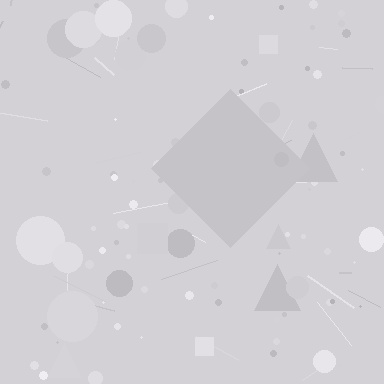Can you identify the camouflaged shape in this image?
The camouflaged shape is a diamond.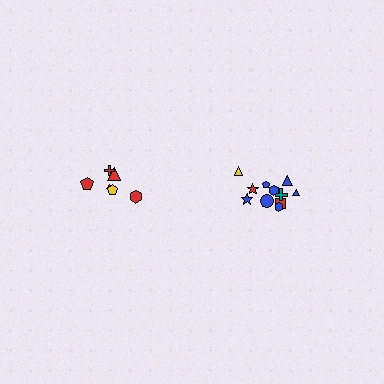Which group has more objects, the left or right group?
The right group.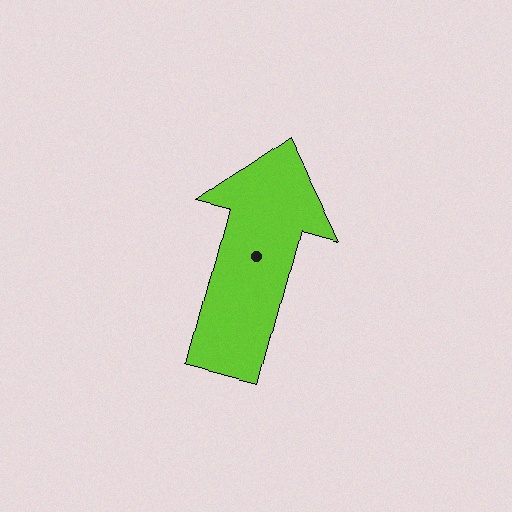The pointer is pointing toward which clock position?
Roughly 12 o'clock.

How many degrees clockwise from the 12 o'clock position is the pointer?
Approximately 15 degrees.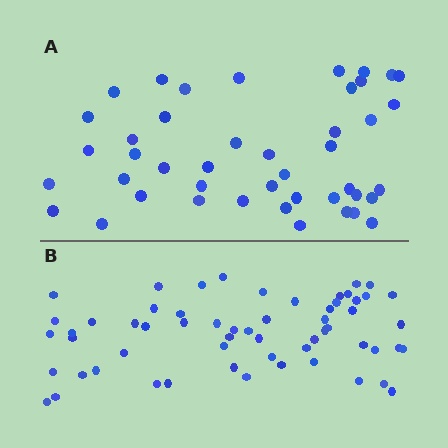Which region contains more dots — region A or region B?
Region B (the bottom region) has more dots.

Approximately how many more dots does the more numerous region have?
Region B has approximately 15 more dots than region A.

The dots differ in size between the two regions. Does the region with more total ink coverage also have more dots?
No. Region A has more total ink coverage because its dots are larger, but region B actually contains more individual dots. Total area can be misleading — the number of items is what matters here.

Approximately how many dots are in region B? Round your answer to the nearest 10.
About 60 dots. (The exact count is 59, which rounds to 60.)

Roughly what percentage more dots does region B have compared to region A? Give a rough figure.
About 35% more.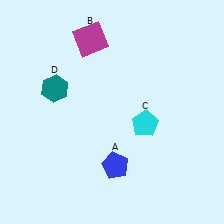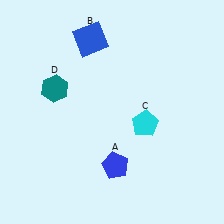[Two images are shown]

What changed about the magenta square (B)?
In Image 1, B is magenta. In Image 2, it changed to blue.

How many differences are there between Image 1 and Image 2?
There is 1 difference between the two images.